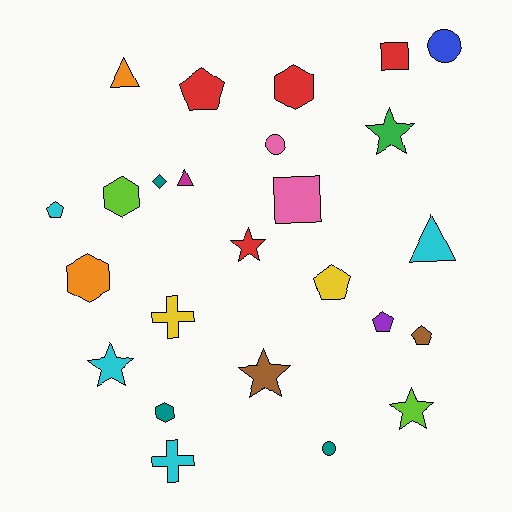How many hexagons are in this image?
There are 4 hexagons.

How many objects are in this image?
There are 25 objects.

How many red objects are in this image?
There are 4 red objects.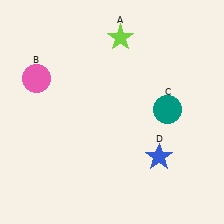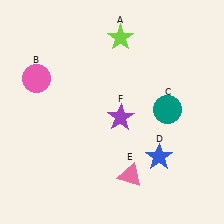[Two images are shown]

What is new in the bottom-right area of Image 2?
A purple star (F) was added in the bottom-right area of Image 2.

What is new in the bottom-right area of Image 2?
A pink triangle (E) was added in the bottom-right area of Image 2.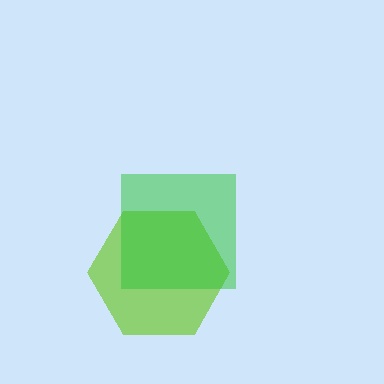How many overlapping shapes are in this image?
There are 2 overlapping shapes in the image.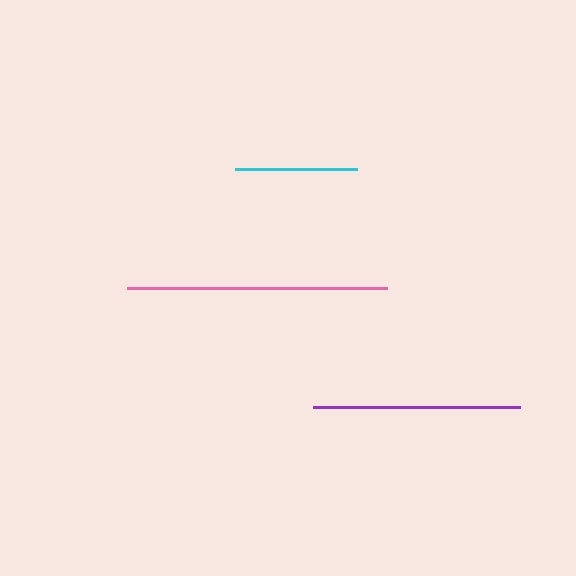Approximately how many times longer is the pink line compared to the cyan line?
The pink line is approximately 2.1 times the length of the cyan line.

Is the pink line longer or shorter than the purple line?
The pink line is longer than the purple line.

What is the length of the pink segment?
The pink segment is approximately 259 pixels long.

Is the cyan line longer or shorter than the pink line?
The pink line is longer than the cyan line.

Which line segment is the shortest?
The cyan line is the shortest at approximately 122 pixels.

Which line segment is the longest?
The pink line is the longest at approximately 259 pixels.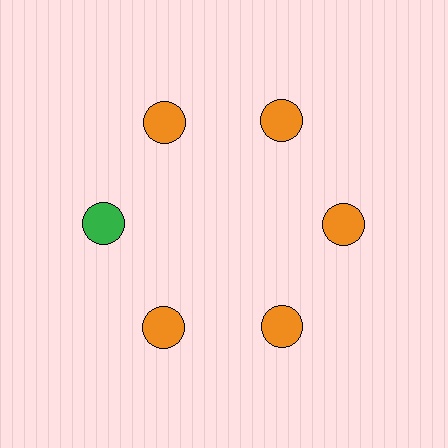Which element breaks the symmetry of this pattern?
The green circle at roughly the 9 o'clock position breaks the symmetry. All other shapes are orange circles.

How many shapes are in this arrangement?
There are 6 shapes arranged in a ring pattern.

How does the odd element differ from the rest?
It has a different color: green instead of orange.